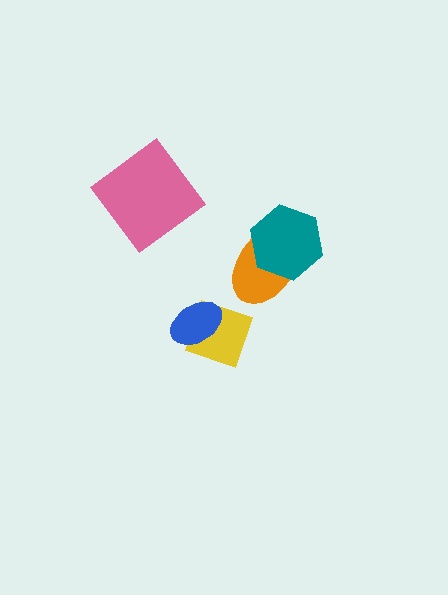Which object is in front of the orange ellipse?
The teal hexagon is in front of the orange ellipse.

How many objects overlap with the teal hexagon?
1 object overlaps with the teal hexagon.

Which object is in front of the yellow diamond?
The blue ellipse is in front of the yellow diamond.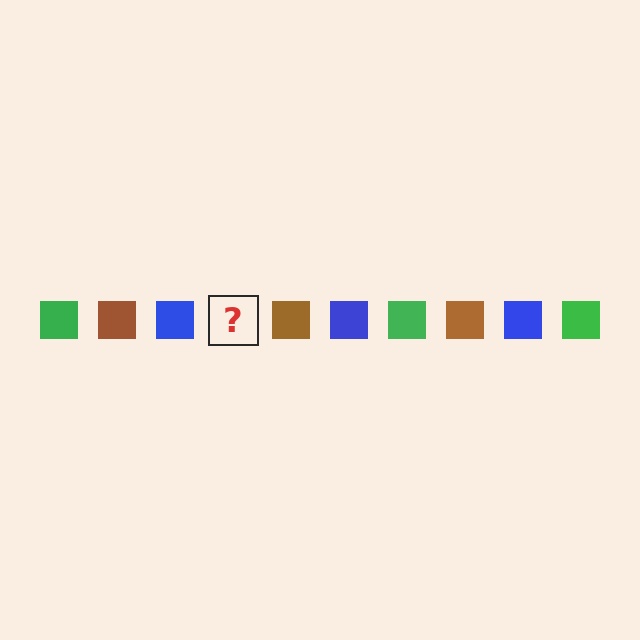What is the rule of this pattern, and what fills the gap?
The rule is that the pattern cycles through green, brown, blue squares. The gap should be filled with a green square.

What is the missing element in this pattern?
The missing element is a green square.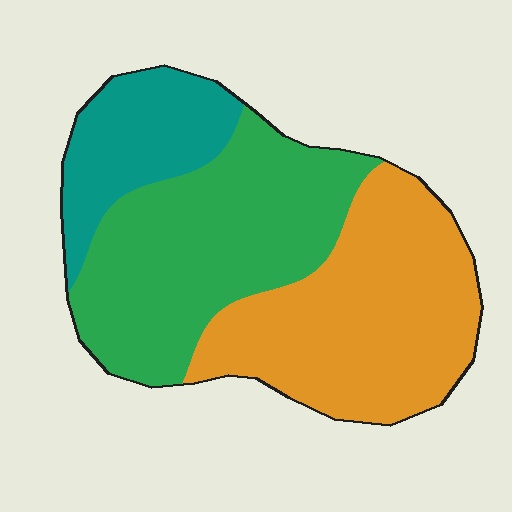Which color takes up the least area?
Teal, at roughly 20%.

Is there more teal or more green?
Green.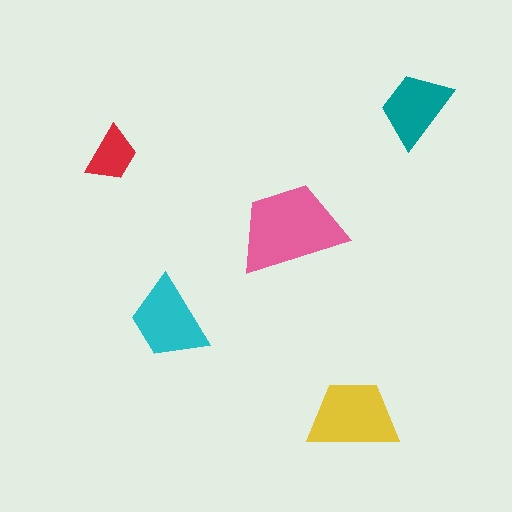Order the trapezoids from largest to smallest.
the pink one, the yellow one, the cyan one, the teal one, the red one.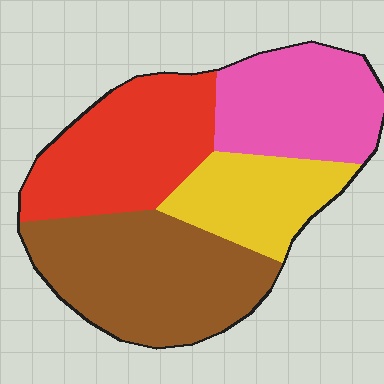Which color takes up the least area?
Yellow, at roughly 15%.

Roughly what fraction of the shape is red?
Red covers about 25% of the shape.